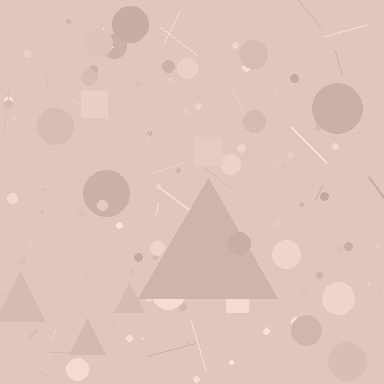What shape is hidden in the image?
A triangle is hidden in the image.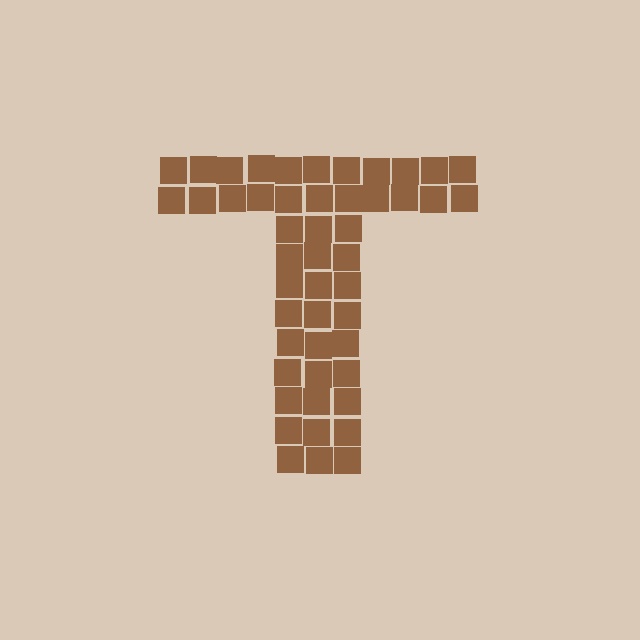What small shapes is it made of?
It is made of small squares.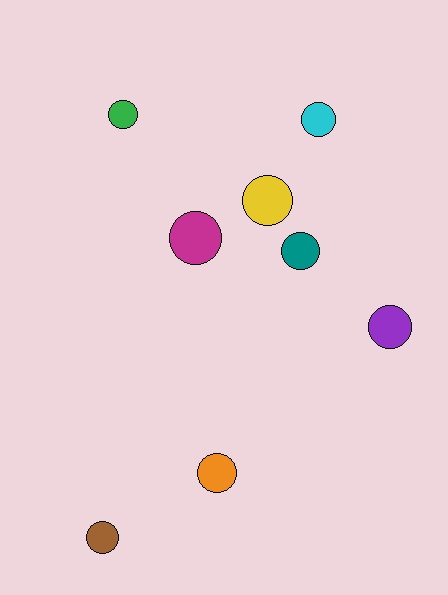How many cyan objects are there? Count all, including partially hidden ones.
There is 1 cyan object.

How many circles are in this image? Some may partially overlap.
There are 8 circles.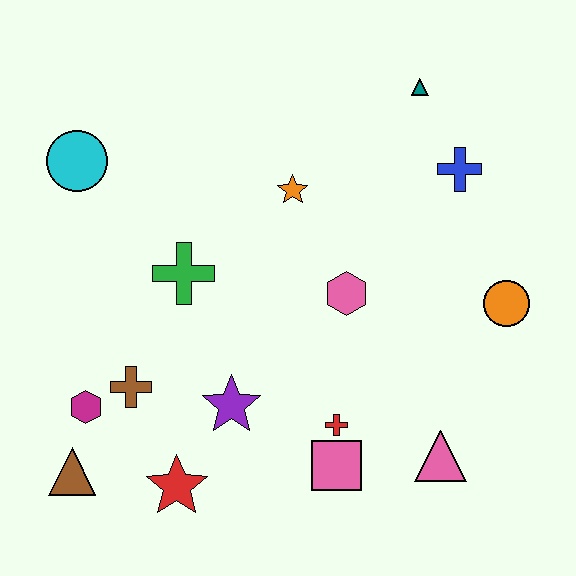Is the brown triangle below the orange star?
Yes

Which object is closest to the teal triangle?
The blue cross is closest to the teal triangle.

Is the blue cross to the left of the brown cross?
No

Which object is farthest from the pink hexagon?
The brown triangle is farthest from the pink hexagon.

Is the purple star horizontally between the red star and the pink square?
Yes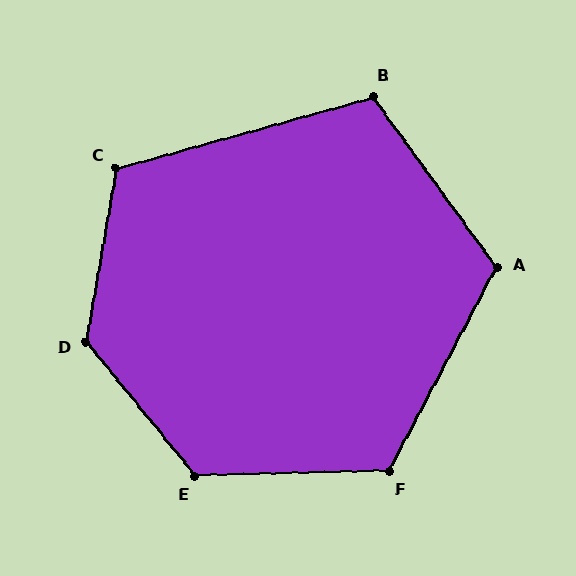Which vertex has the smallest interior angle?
B, at approximately 110 degrees.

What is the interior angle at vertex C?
Approximately 115 degrees (obtuse).